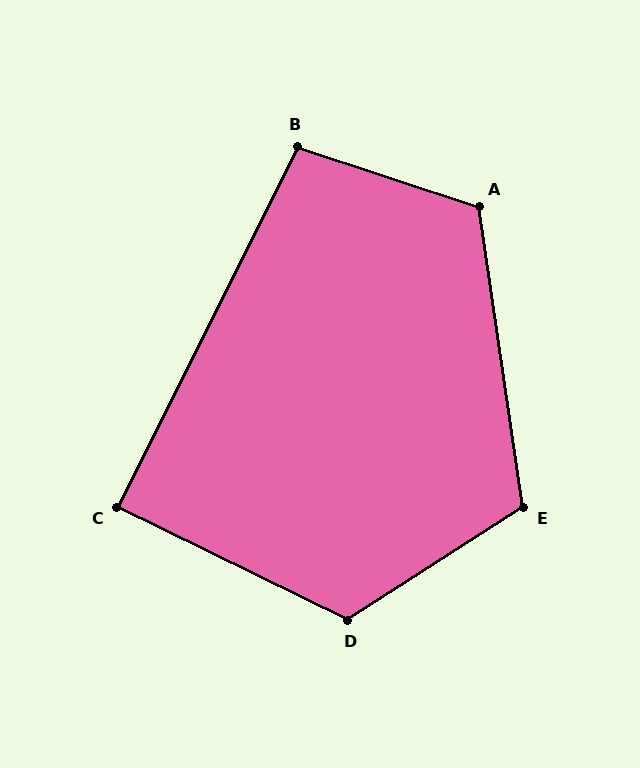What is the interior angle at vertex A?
Approximately 117 degrees (obtuse).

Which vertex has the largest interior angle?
D, at approximately 121 degrees.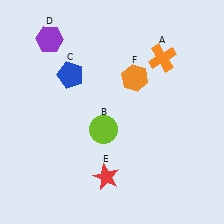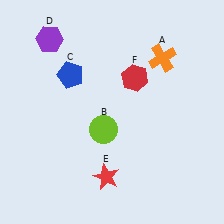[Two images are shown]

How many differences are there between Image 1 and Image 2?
There is 1 difference between the two images.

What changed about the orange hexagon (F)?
In Image 1, F is orange. In Image 2, it changed to red.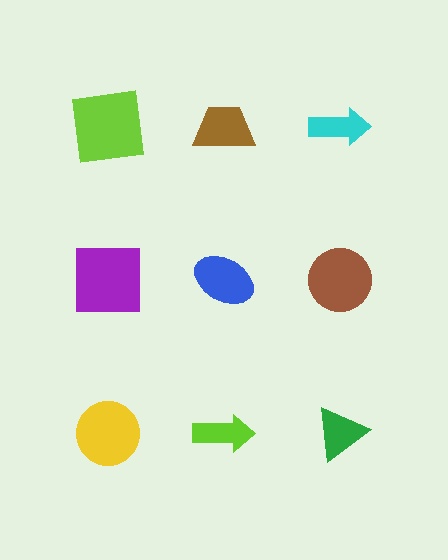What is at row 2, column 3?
A brown circle.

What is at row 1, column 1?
A lime square.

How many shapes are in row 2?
3 shapes.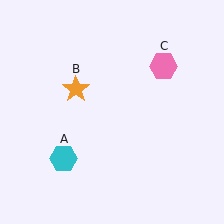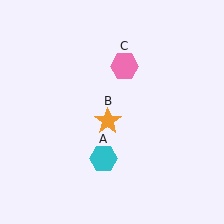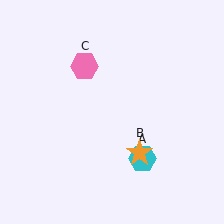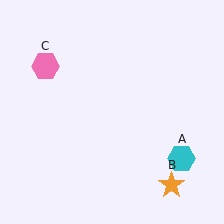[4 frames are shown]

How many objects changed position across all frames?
3 objects changed position: cyan hexagon (object A), orange star (object B), pink hexagon (object C).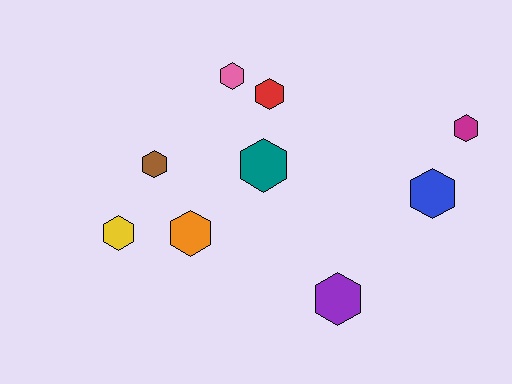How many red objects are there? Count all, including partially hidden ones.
There is 1 red object.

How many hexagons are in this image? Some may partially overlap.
There are 9 hexagons.